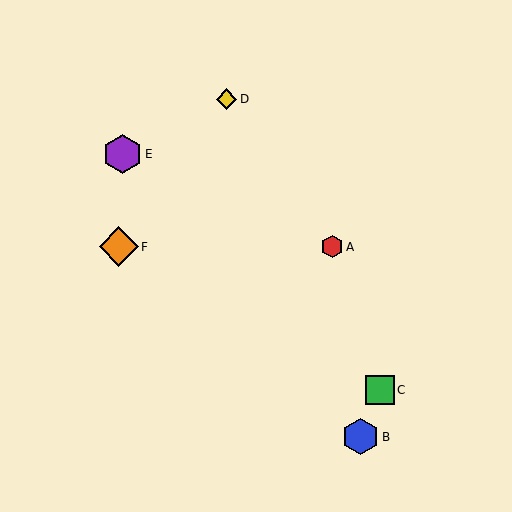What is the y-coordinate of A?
Object A is at y≈247.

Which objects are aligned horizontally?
Objects A, F are aligned horizontally.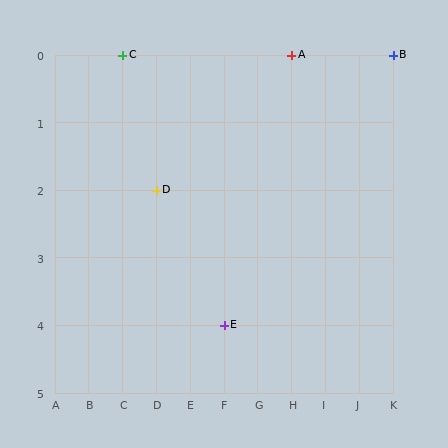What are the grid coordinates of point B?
Point B is at grid coordinates (K, 0).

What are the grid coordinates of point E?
Point E is at grid coordinates (F, 4).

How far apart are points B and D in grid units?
Points B and D are 7 columns and 2 rows apart (about 7.3 grid units diagonally).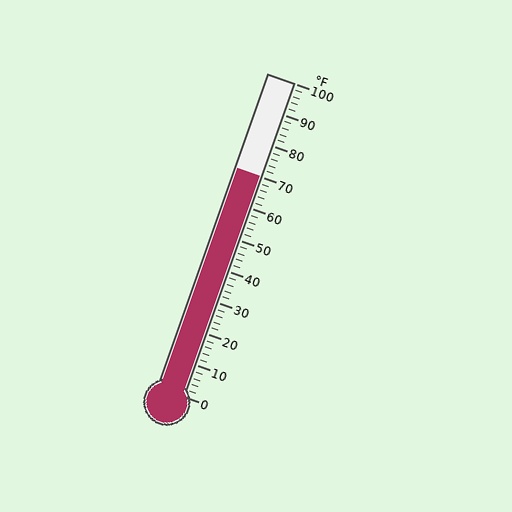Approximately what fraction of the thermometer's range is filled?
The thermometer is filled to approximately 70% of its range.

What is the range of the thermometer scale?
The thermometer scale ranges from 0°F to 100°F.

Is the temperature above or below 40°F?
The temperature is above 40°F.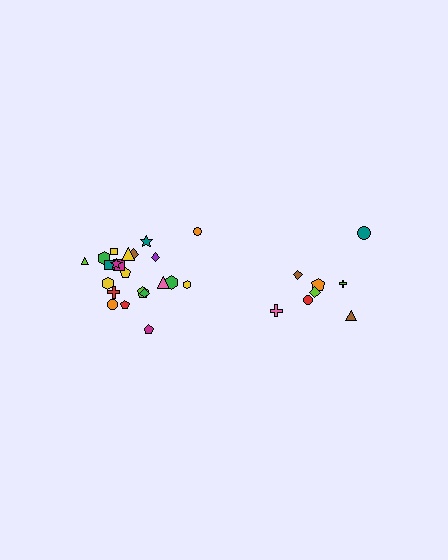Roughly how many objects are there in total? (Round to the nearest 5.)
Roughly 30 objects in total.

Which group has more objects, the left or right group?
The left group.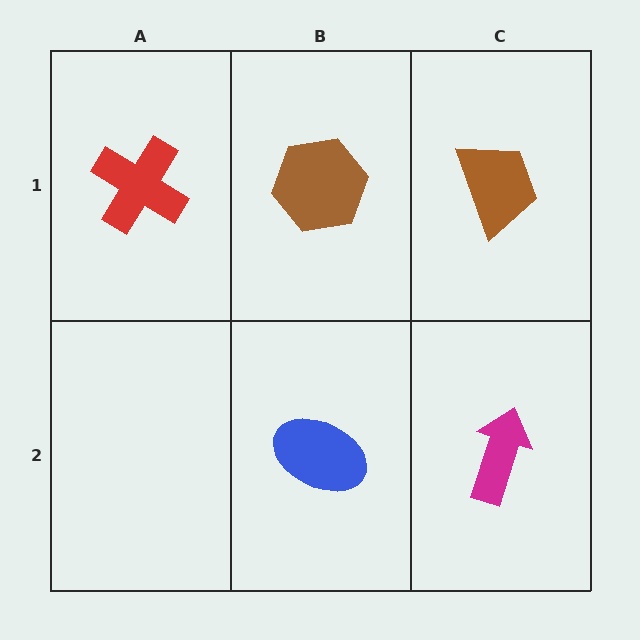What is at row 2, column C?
A magenta arrow.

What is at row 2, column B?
A blue ellipse.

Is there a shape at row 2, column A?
No, that cell is empty.